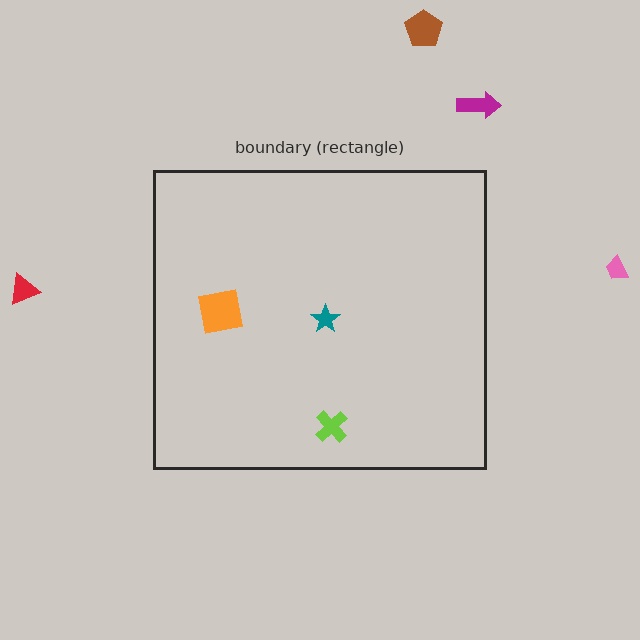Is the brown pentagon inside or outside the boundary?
Outside.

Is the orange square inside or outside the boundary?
Inside.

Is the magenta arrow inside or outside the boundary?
Outside.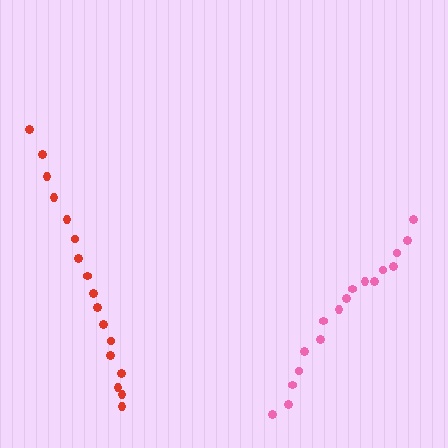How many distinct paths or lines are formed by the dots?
There are 2 distinct paths.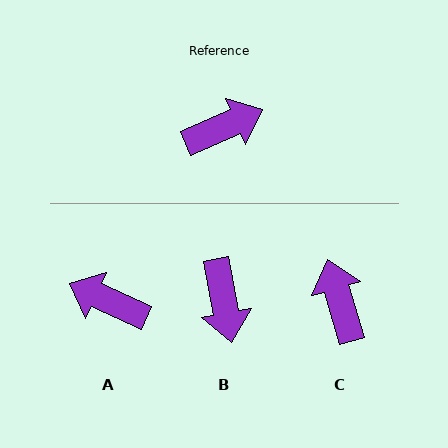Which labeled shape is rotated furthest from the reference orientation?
A, about 132 degrees away.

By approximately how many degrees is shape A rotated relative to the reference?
Approximately 132 degrees counter-clockwise.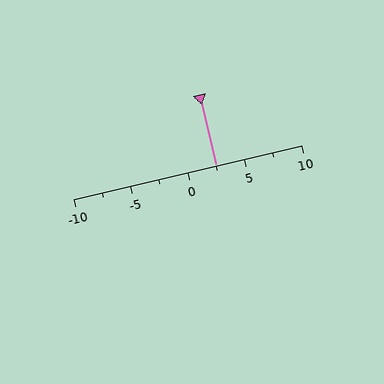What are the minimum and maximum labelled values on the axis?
The axis runs from -10 to 10.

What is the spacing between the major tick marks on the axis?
The major ticks are spaced 5 apart.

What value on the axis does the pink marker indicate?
The marker indicates approximately 2.5.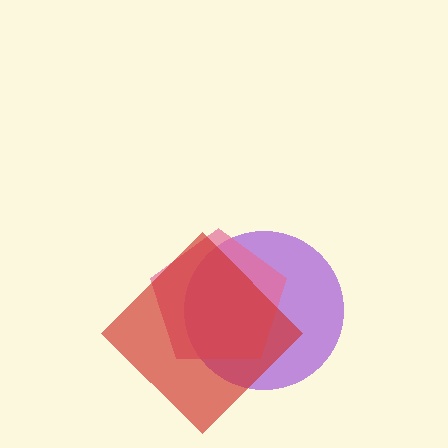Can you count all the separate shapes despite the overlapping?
Yes, there are 3 separate shapes.